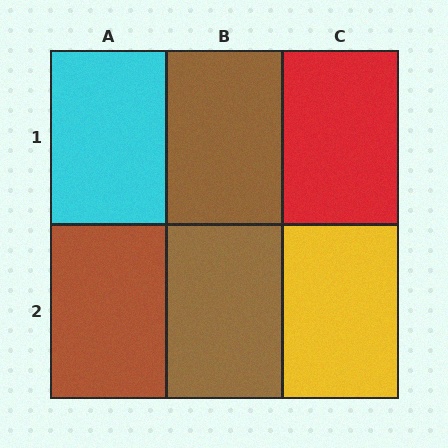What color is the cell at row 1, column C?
Red.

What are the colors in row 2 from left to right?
Brown, brown, yellow.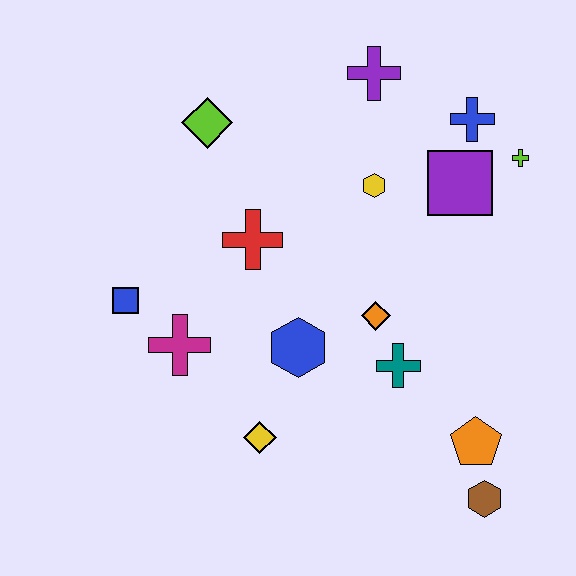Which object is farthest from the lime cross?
The blue square is farthest from the lime cross.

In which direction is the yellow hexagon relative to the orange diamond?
The yellow hexagon is above the orange diamond.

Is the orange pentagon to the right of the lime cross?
No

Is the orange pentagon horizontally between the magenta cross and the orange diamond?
No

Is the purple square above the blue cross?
No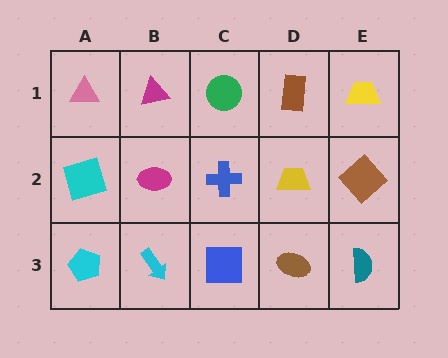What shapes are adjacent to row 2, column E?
A yellow trapezoid (row 1, column E), a teal semicircle (row 3, column E), a yellow trapezoid (row 2, column D).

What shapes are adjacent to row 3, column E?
A brown diamond (row 2, column E), a brown ellipse (row 3, column D).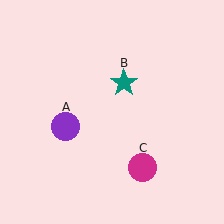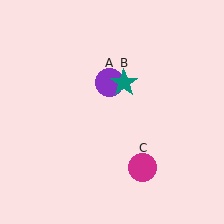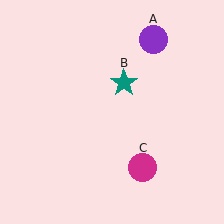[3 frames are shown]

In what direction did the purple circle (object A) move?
The purple circle (object A) moved up and to the right.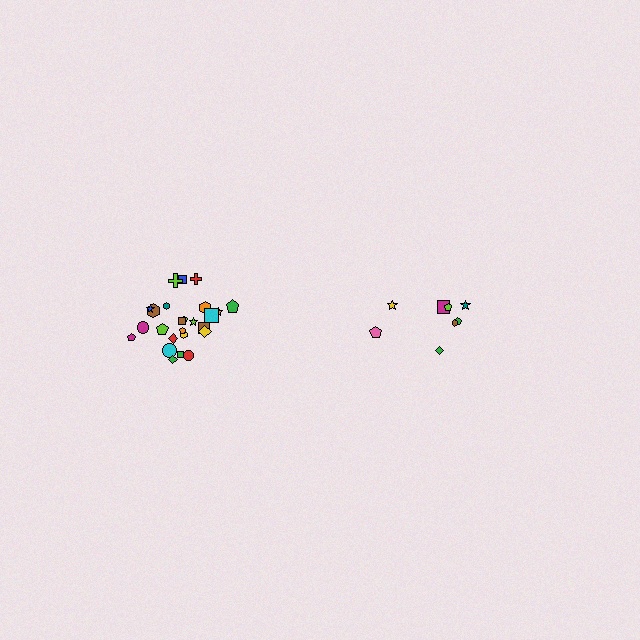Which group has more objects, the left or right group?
The left group.